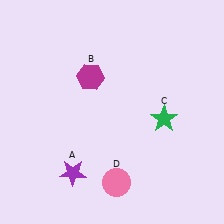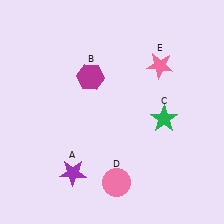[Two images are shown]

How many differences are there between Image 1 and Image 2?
There is 1 difference between the two images.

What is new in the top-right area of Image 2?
A pink star (E) was added in the top-right area of Image 2.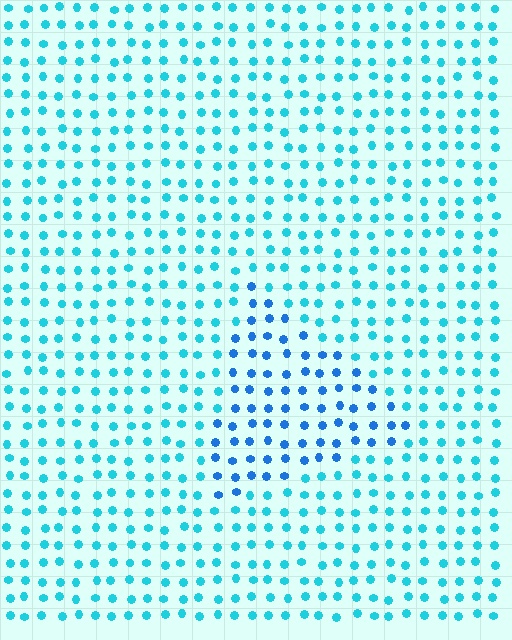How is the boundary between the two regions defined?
The boundary is defined purely by a slight shift in hue (about 28 degrees). Spacing, size, and orientation are identical on both sides.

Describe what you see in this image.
The image is filled with small cyan elements in a uniform arrangement. A triangle-shaped region is visible where the elements are tinted to a slightly different hue, forming a subtle color boundary.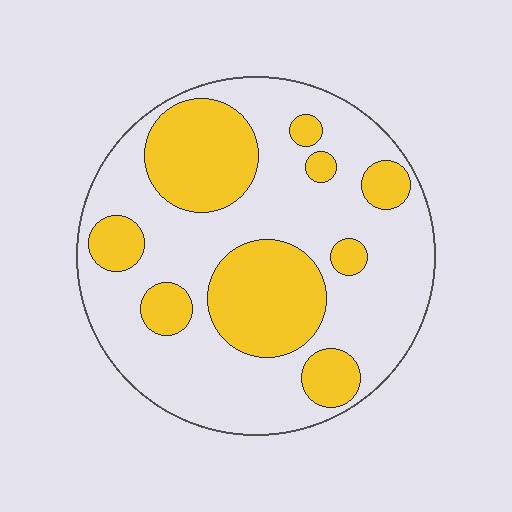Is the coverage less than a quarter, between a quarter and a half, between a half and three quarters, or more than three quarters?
Between a quarter and a half.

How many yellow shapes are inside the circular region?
9.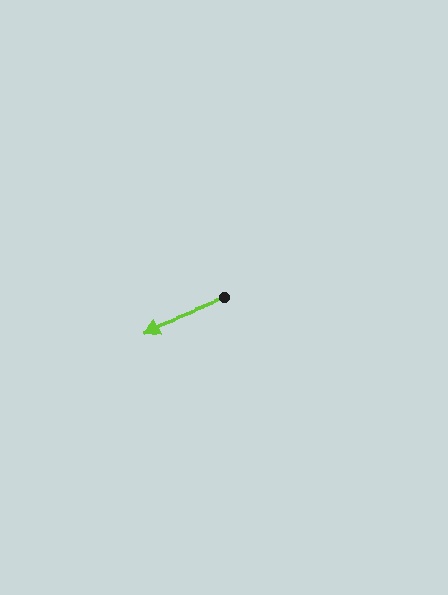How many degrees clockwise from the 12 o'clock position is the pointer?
Approximately 249 degrees.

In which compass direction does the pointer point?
West.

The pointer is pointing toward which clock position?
Roughly 8 o'clock.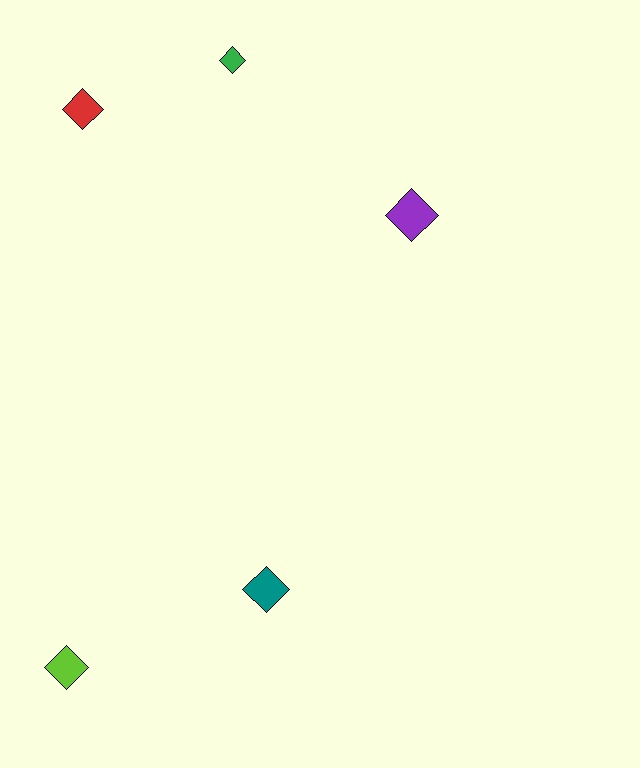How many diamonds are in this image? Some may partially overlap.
There are 5 diamonds.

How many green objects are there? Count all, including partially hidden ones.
There is 1 green object.